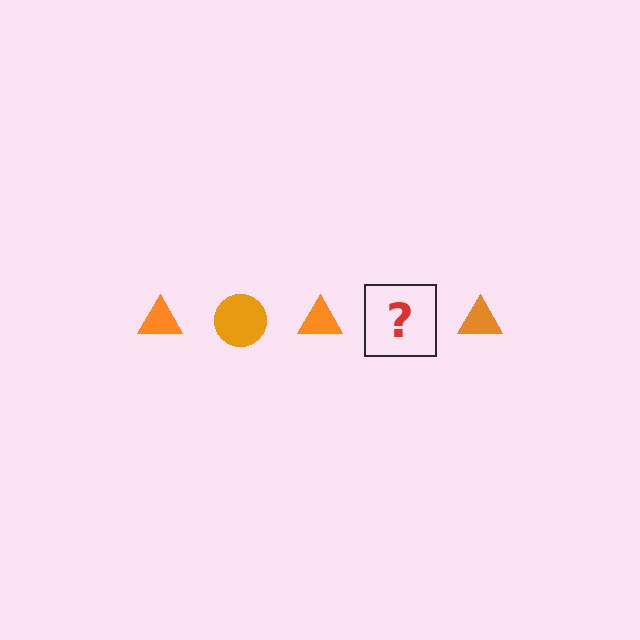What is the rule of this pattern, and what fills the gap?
The rule is that the pattern cycles through triangle, circle shapes in orange. The gap should be filled with an orange circle.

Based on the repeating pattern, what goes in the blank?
The blank should be an orange circle.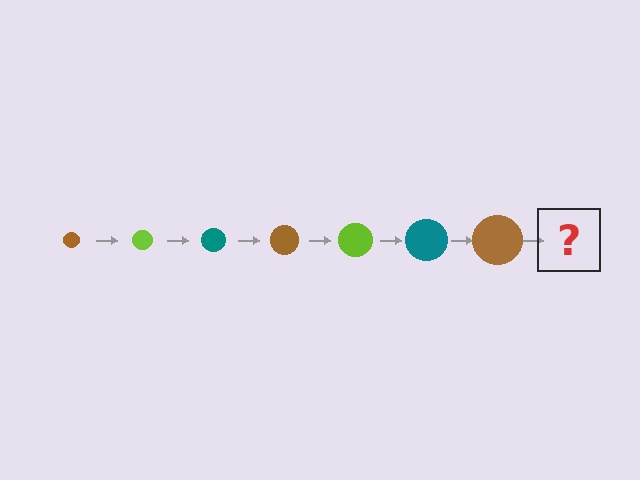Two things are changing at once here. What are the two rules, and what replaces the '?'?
The two rules are that the circle grows larger each step and the color cycles through brown, lime, and teal. The '?' should be a lime circle, larger than the previous one.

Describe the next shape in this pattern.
It should be a lime circle, larger than the previous one.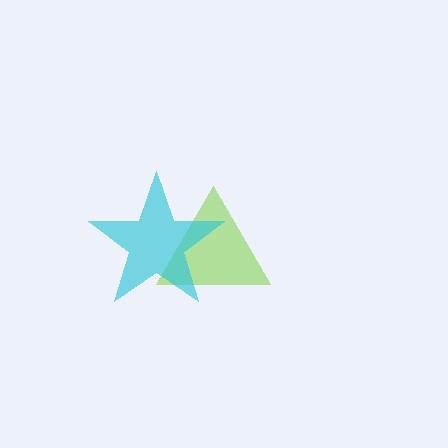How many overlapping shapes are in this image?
There are 2 overlapping shapes in the image.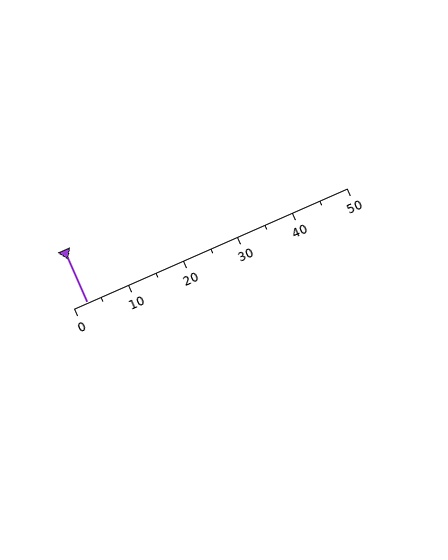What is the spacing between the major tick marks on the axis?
The major ticks are spaced 10 apart.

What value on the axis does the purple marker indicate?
The marker indicates approximately 2.5.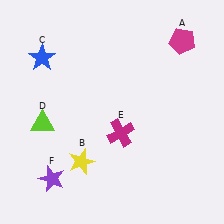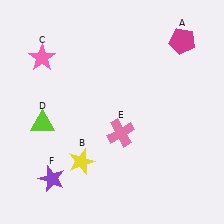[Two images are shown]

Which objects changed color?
C changed from blue to pink. E changed from magenta to pink.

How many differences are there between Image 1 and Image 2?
There are 2 differences between the two images.